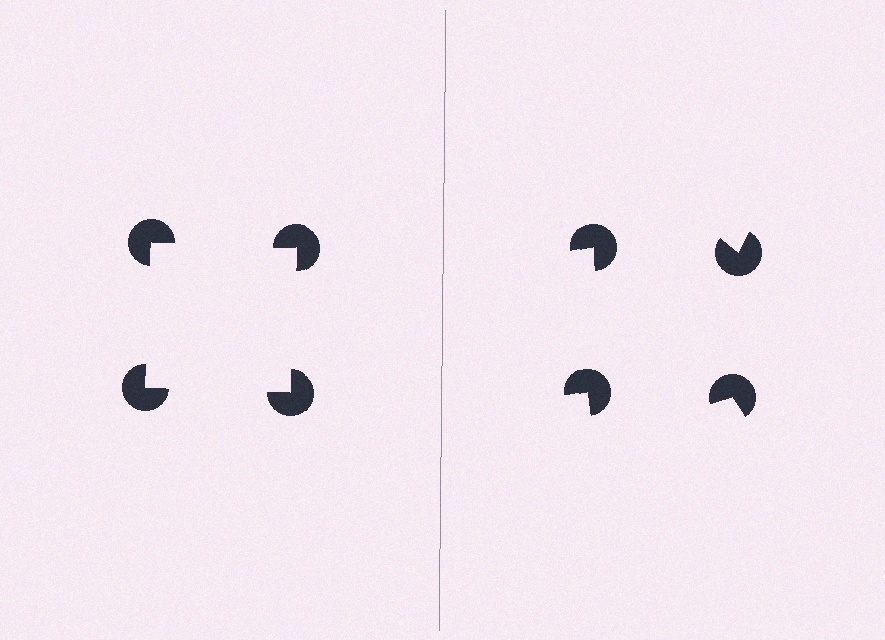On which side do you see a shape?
An illusory square appears on the left side. On the right side the wedge cuts are rotated, so no coherent shape forms.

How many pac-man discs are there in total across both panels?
8 — 4 on each side.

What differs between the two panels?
The pac-man discs are positioned identically on both sides; only the wedge orientations differ. On the left they align to a square; on the right they are misaligned.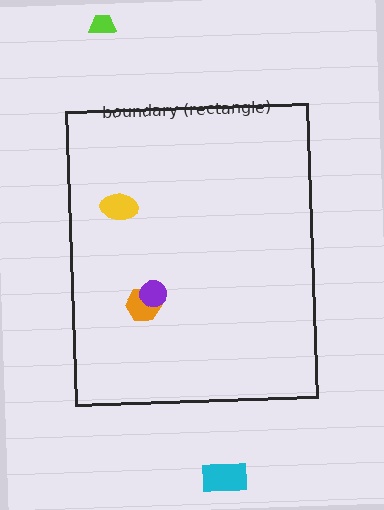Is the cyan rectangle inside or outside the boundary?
Outside.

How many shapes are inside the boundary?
3 inside, 2 outside.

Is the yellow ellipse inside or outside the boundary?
Inside.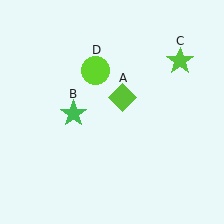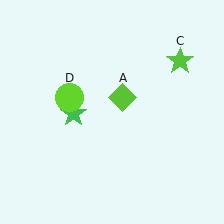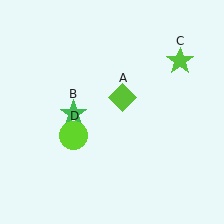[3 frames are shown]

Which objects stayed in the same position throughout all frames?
Lime diamond (object A) and green star (object B) and lime star (object C) remained stationary.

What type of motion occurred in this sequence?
The lime circle (object D) rotated counterclockwise around the center of the scene.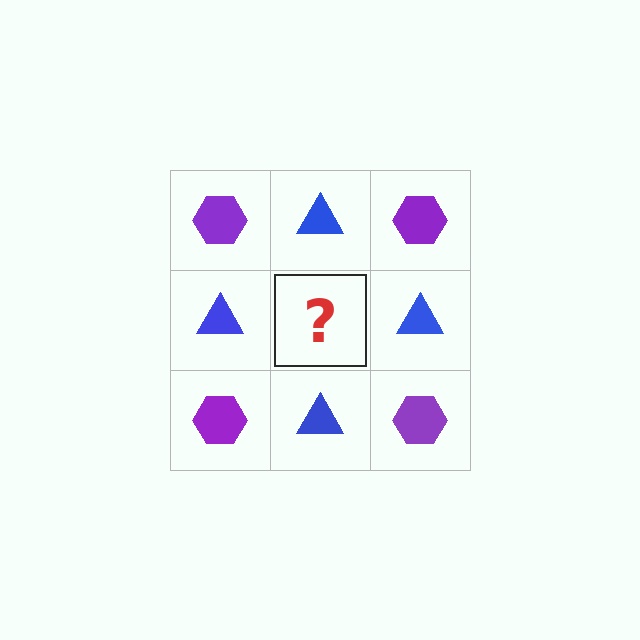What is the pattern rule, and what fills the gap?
The rule is that it alternates purple hexagon and blue triangle in a checkerboard pattern. The gap should be filled with a purple hexagon.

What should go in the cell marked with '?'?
The missing cell should contain a purple hexagon.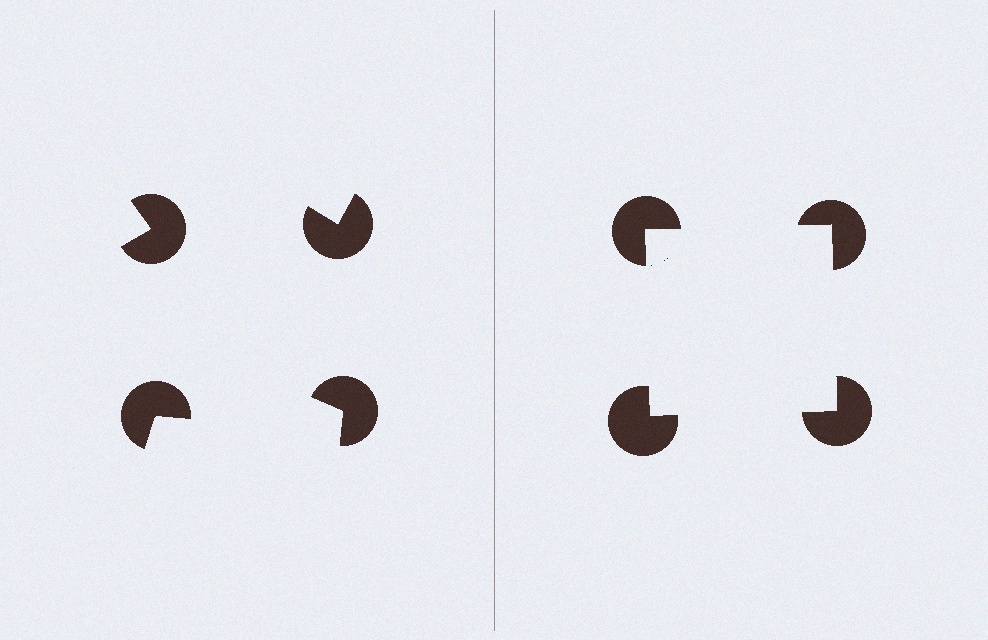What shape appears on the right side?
An illusory square.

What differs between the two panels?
The pac-man discs are positioned identically on both sides; only the wedge orientations differ. On the right they align to a square; on the left they are misaligned.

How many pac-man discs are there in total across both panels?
8 — 4 on each side.